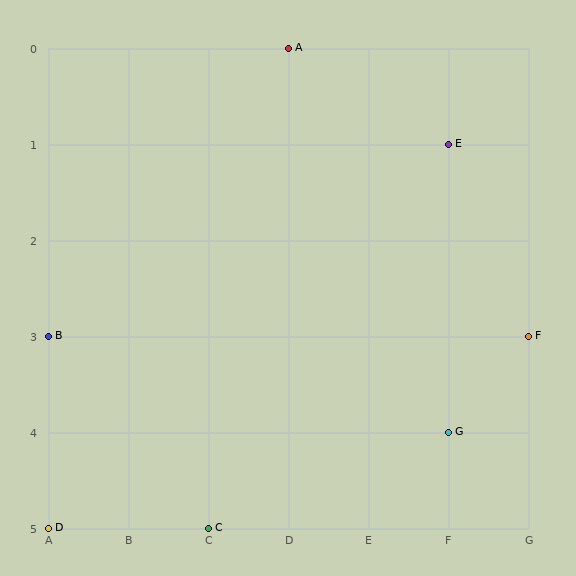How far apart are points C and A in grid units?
Points C and A are 1 column and 5 rows apart (about 5.1 grid units diagonally).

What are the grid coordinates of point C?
Point C is at grid coordinates (C, 5).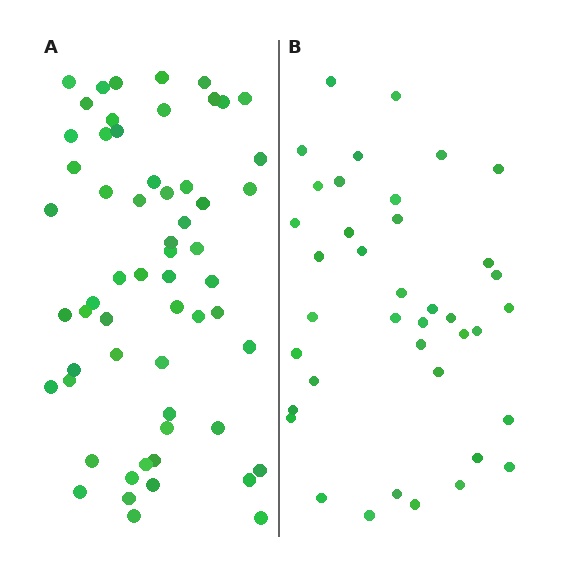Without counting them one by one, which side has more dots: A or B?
Region A (the left region) has more dots.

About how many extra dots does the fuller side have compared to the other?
Region A has approximately 20 more dots than region B.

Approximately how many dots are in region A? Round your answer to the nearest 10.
About 60 dots. (The exact count is 59, which rounds to 60.)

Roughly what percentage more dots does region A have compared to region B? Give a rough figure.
About 50% more.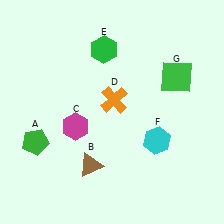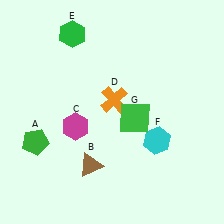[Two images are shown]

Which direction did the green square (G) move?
The green square (G) moved left.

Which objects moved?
The objects that moved are: the green hexagon (E), the green square (G).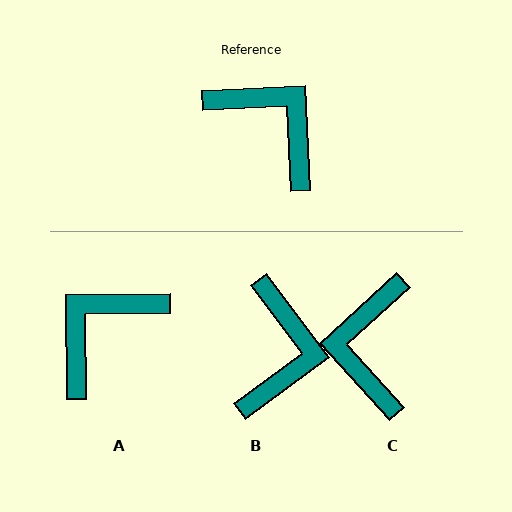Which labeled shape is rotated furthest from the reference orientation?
C, about 130 degrees away.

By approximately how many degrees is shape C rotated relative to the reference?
Approximately 130 degrees counter-clockwise.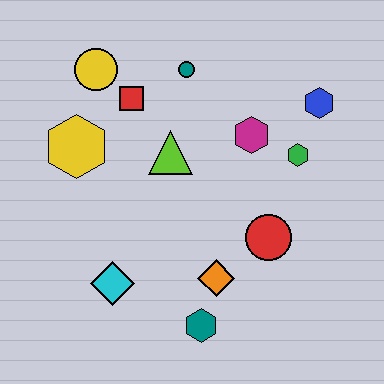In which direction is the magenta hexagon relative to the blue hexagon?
The magenta hexagon is to the left of the blue hexagon.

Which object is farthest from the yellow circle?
The teal hexagon is farthest from the yellow circle.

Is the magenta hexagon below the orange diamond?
No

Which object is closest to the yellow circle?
The red square is closest to the yellow circle.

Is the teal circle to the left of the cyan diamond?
No